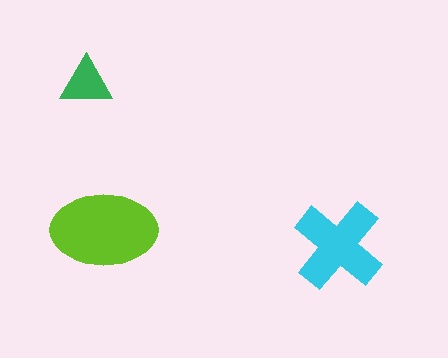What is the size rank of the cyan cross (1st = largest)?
2nd.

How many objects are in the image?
There are 3 objects in the image.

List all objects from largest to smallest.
The lime ellipse, the cyan cross, the green triangle.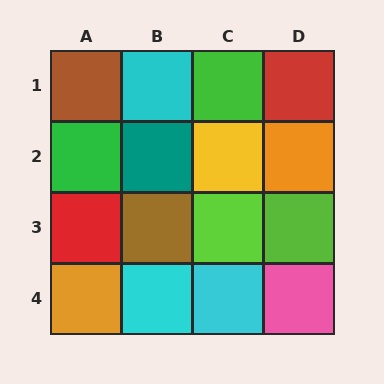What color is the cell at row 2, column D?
Orange.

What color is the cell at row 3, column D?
Lime.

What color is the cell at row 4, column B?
Cyan.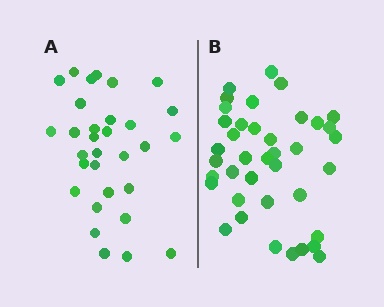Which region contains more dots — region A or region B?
Region B (the right region) has more dots.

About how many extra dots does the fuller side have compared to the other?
Region B has roughly 8 or so more dots than region A.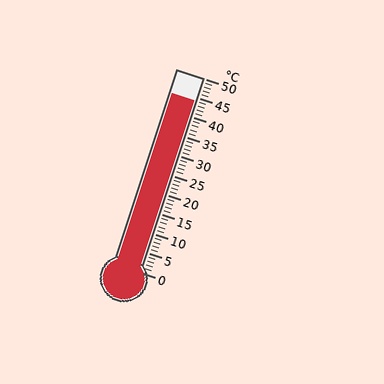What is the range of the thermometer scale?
The thermometer scale ranges from 0°C to 50°C.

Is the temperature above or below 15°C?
The temperature is above 15°C.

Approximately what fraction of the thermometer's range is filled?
The thermometer is filled to approximately 90% of its range.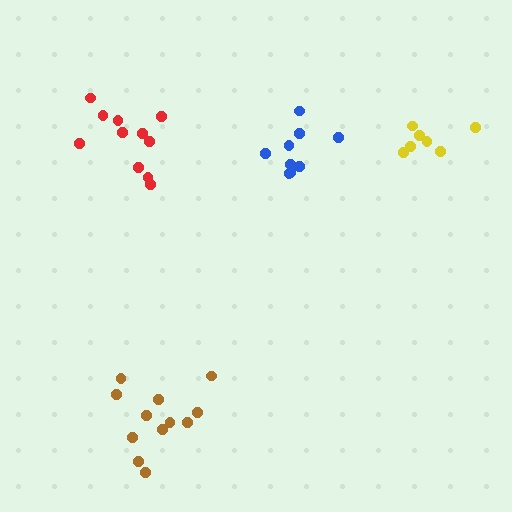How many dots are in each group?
Group 1: 7 dots, Group 2: 11 dots, Group 3: 9 dots, Group 4: 12 dots (39 total).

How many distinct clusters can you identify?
There are 4 distinct clusters.